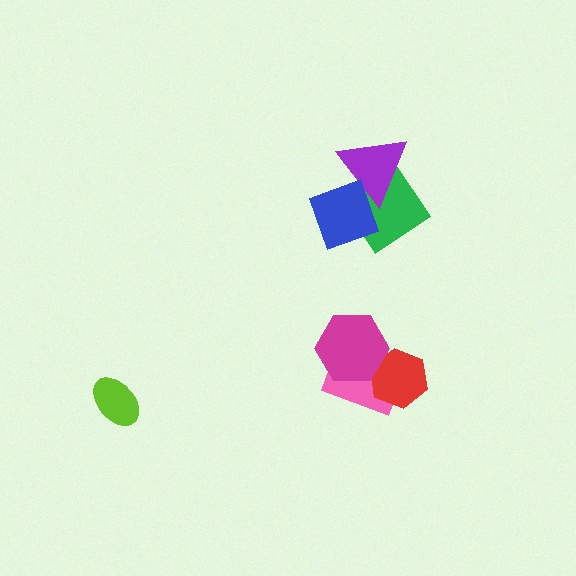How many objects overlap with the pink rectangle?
2 objects overlap with the pink rectangle.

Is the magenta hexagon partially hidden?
No, no other shape covers it.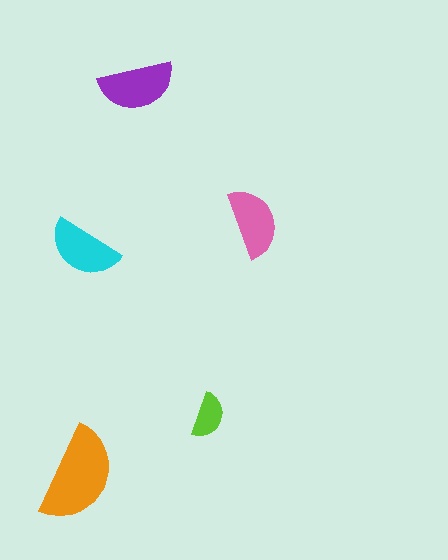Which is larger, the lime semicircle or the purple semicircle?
The purple one.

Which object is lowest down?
The orange semicircle is bottommost.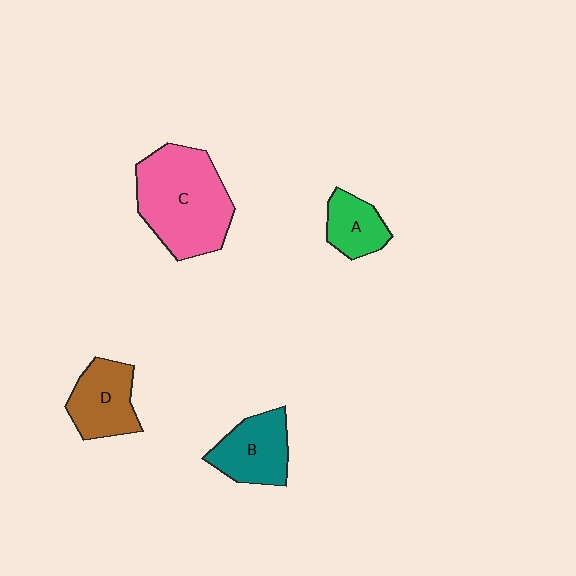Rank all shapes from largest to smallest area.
From largest to smallest: C (pink), B (teal), D (brown), A (green).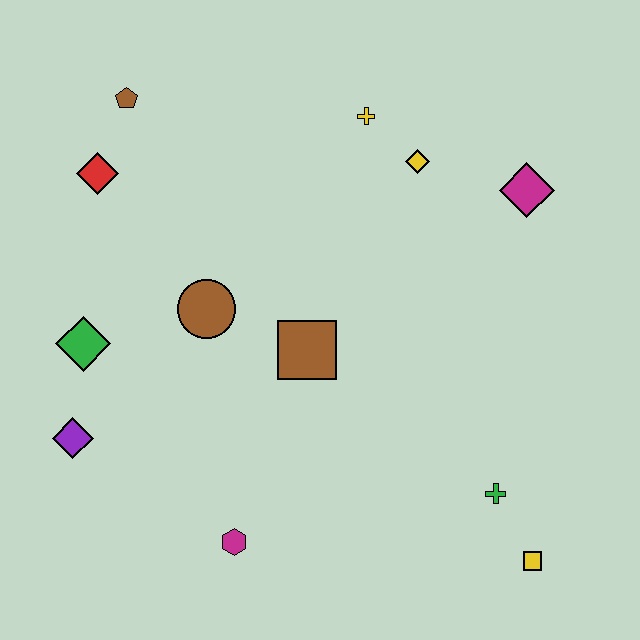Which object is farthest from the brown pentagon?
The yellow square is farthest from the brown pentagon.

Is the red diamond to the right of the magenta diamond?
No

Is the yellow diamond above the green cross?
Yes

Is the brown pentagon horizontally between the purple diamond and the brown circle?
Yes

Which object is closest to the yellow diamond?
The yellow cross is closest to the yellow diamond.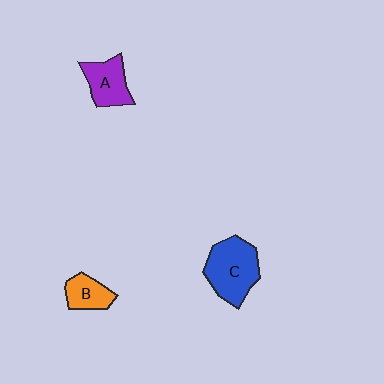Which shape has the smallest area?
Shape B (orange).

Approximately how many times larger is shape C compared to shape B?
Approximately 2.0 times.